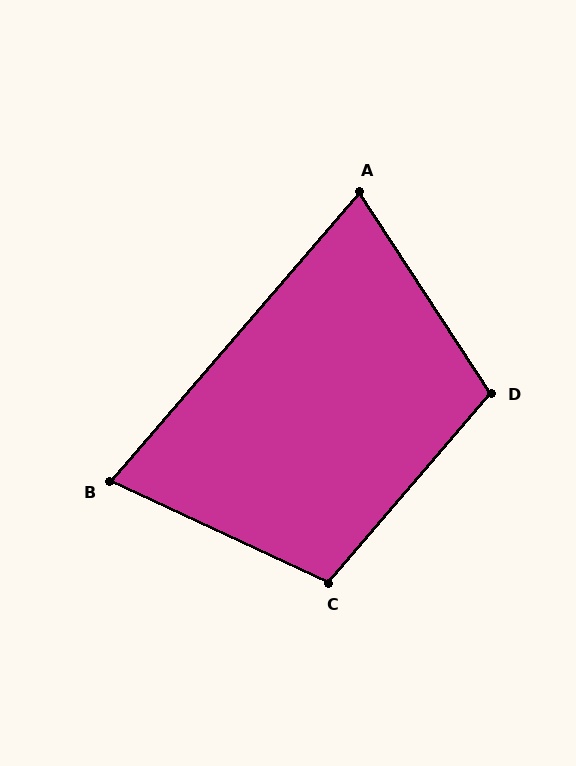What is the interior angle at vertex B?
Approximately 74 degrees (acute).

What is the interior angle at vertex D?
Approximately 106 degrees (obtuse).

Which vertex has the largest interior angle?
C, at approximately 106 degrees.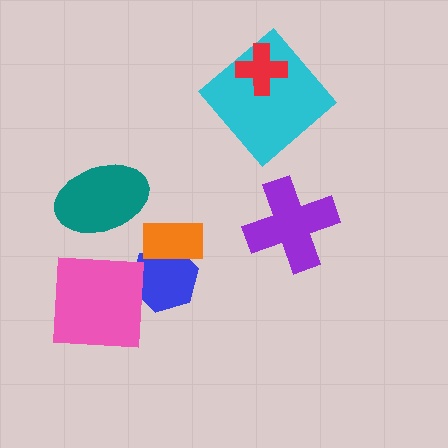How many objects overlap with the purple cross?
0 objects overlap with the purple cross.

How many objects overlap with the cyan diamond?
1 object overlaps with the cyan diamond.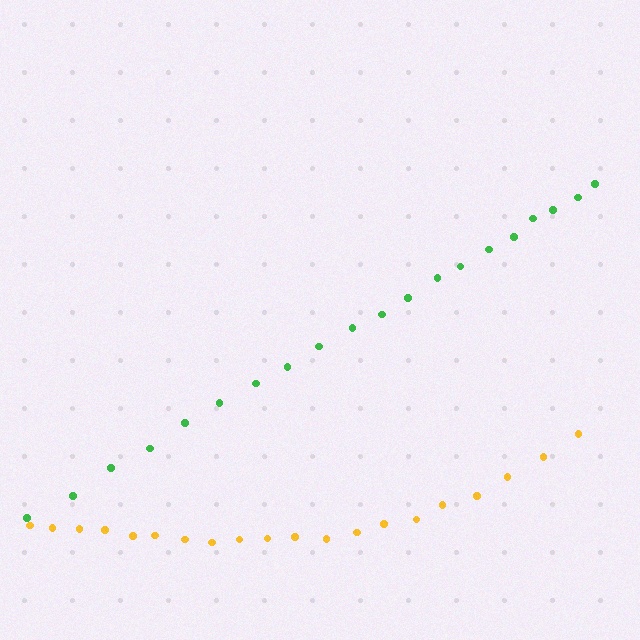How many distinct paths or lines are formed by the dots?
There are 2 distinct paths.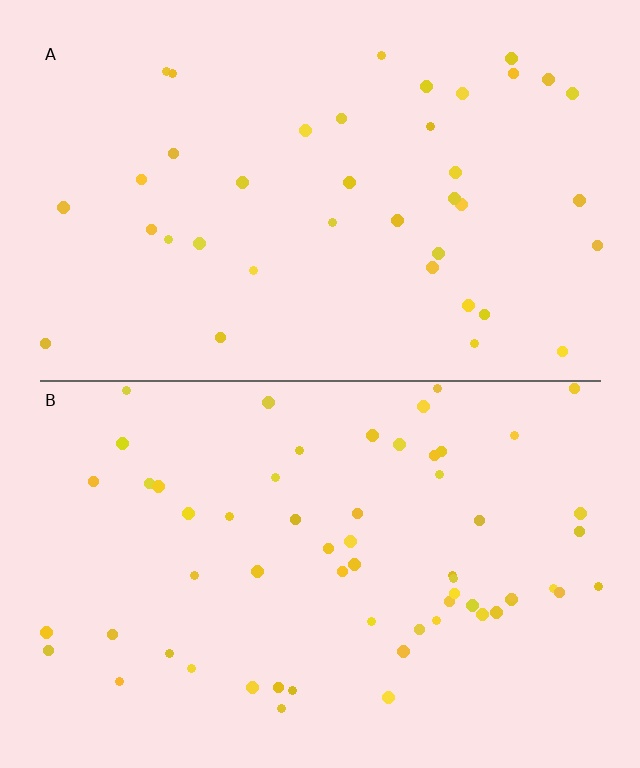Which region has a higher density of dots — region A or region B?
B (the bottom).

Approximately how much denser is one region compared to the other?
Approximately 1.6× — region B over region A.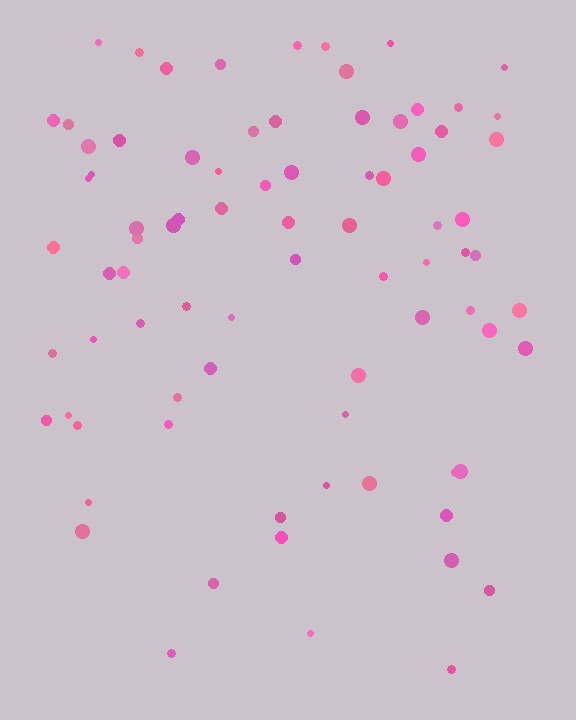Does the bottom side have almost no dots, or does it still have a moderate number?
Still a moderate number, just noticeably fewer than the top.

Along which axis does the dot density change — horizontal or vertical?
Vertical.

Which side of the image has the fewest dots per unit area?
The bottom.